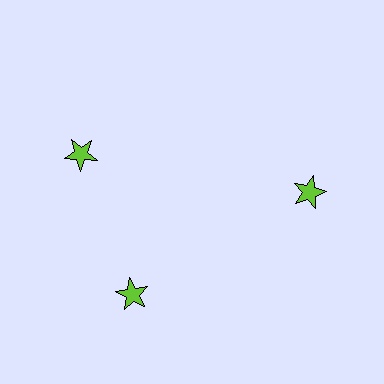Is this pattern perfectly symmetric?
No. The 3 lime stars are arranged in a ring, but one element near the 11 o'clock position is rotated out of alignment along the ring, breaking the 3-fold rotational symmetry.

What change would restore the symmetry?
The symmetry would be restored by rotating it back into even spacing with its neighbors so that all 3 stars sit at equal angles and equal distance from the center.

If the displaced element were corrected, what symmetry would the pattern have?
It would have 3-fold rotational symmetry — the pattern would map onto itself every 120 degrees.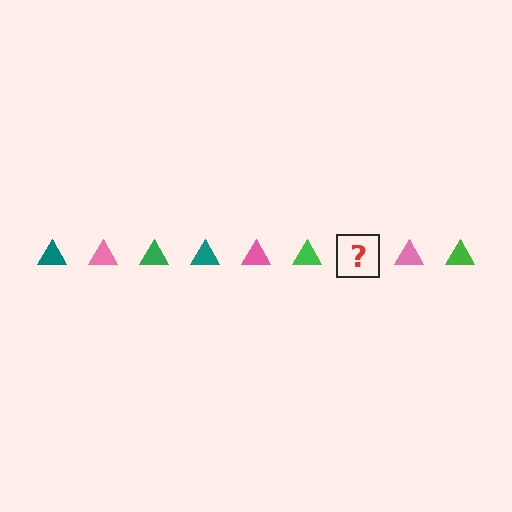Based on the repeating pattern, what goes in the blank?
The blank should be a teal triangle.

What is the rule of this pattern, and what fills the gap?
The rule is that the pattern cycles through teal, pink, green triangles. The gap should be filled with a teal triangle.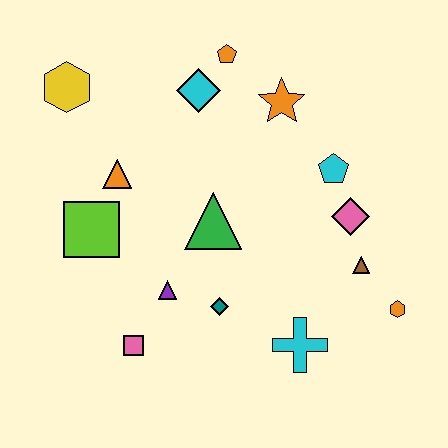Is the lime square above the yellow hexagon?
No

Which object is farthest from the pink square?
The orange pentagon is farthest from the pink square.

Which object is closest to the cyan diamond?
The orange pentagon is closest to the cyan diamond.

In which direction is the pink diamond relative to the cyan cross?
The pink diamond is above the cyan cross.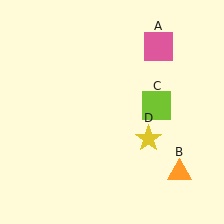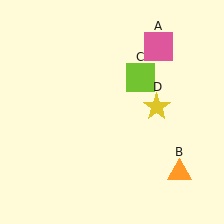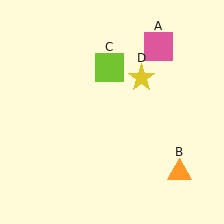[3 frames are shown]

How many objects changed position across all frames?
2 objects changed position: lime square (object C), yellow star (object D).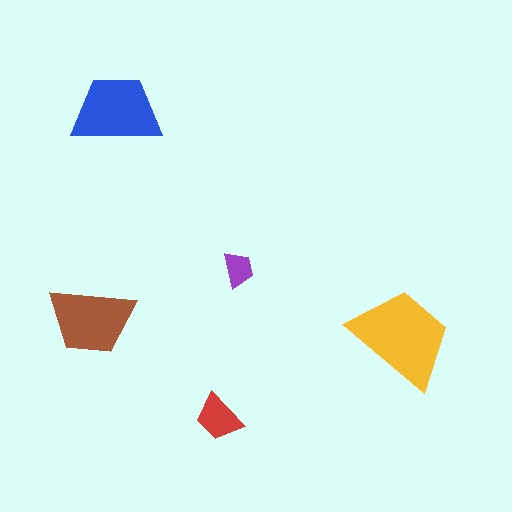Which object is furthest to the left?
The brown trapezoid is leftmost.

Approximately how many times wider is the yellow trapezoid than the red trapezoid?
About 2 times wider.